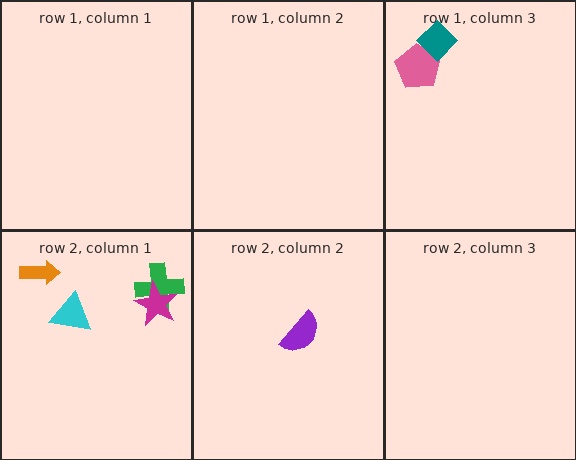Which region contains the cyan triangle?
The row 2, column 1 region.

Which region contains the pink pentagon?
The row 1, column 3 region.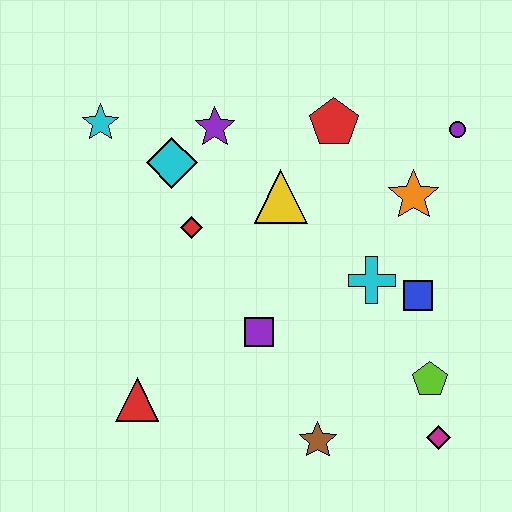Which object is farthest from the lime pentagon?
The cyan star is farthest from the lime pentagon.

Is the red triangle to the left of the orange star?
Yes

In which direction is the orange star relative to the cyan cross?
The orange star is above the cyan cross.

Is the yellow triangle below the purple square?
No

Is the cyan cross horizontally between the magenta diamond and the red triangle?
Yes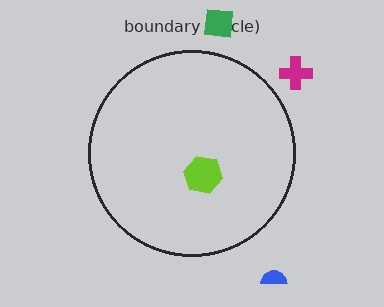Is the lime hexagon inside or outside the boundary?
Inside.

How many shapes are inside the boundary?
1 inside, 3 outside.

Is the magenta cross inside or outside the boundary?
Outside.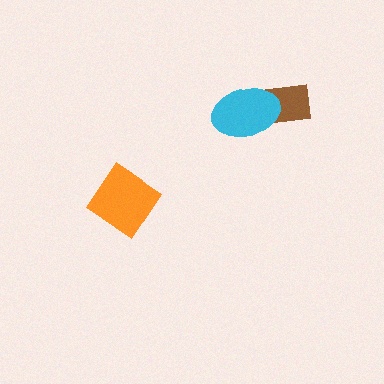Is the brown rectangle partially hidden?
Yes, it is partially covered by another shape.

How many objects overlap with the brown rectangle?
1 object overlaps with the brown rectangle.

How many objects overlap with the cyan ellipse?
1 object overlaps with the cyan ellipse.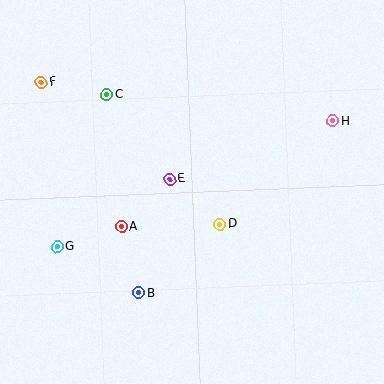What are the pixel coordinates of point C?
Point C is at (107, 95).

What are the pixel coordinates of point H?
Point H is at (333, 121).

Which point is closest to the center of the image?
Point E at (170, 179) is closest to the center.